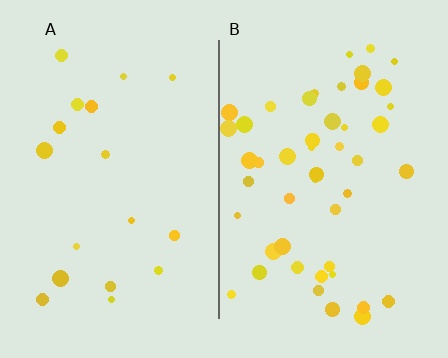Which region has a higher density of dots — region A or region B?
B (the right).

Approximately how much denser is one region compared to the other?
Approximately 2.6× — region B over region A.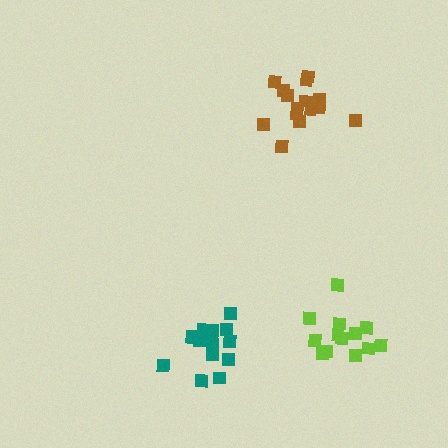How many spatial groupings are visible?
There are 3 spatial groupings.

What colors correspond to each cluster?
The clusters are colored: teal, brown, lime.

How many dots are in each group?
Group 1: 15 dots, Group 2: 16 dots, Group 3: 13 dots (44 total).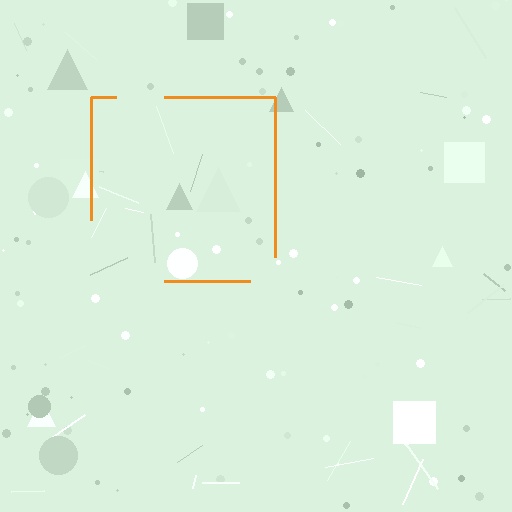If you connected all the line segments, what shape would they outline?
They would outline a square.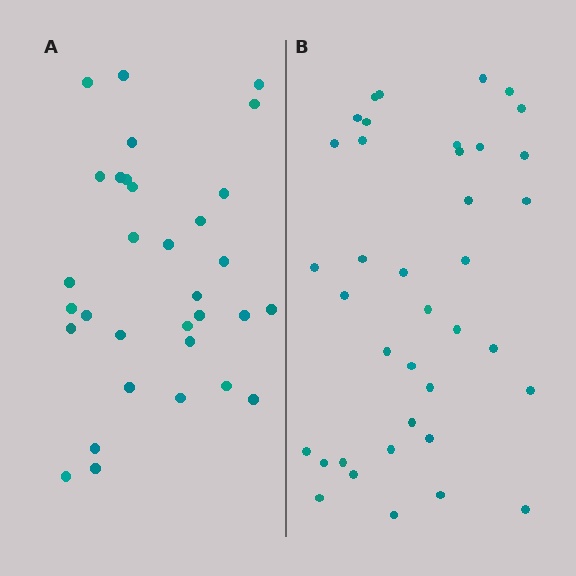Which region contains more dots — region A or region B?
Region B (the right region) has more dots.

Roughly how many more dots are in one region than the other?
Region B has about 6 more dots than region A.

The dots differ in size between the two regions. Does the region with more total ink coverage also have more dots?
No. Region A has more total ink coverage because its dots are larger, but region B actually contains more individual dots. Total area can be misleading — the number of items is what matters here.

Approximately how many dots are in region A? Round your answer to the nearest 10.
About 30 dots. (The exact count is 32, which rounds to 30.)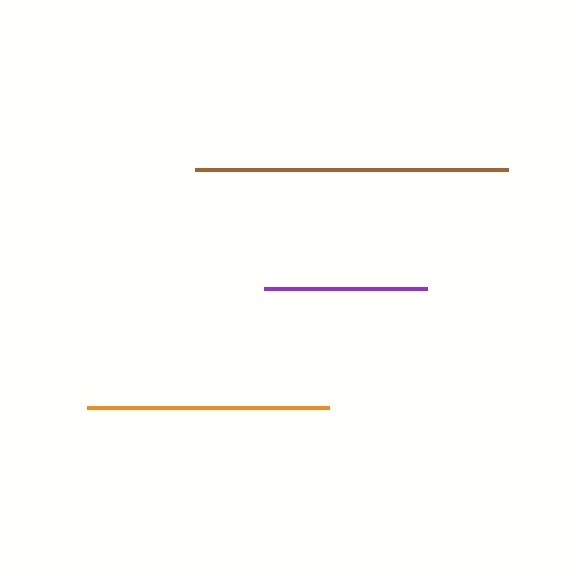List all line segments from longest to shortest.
From longest to shortest: brown, orange, purple.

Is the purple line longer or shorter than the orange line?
The orange line is longer than the purple line.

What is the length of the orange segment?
The orange segment is approximately 241 pixels long.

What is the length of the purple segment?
The purple segment is approximately 162 pixels long.